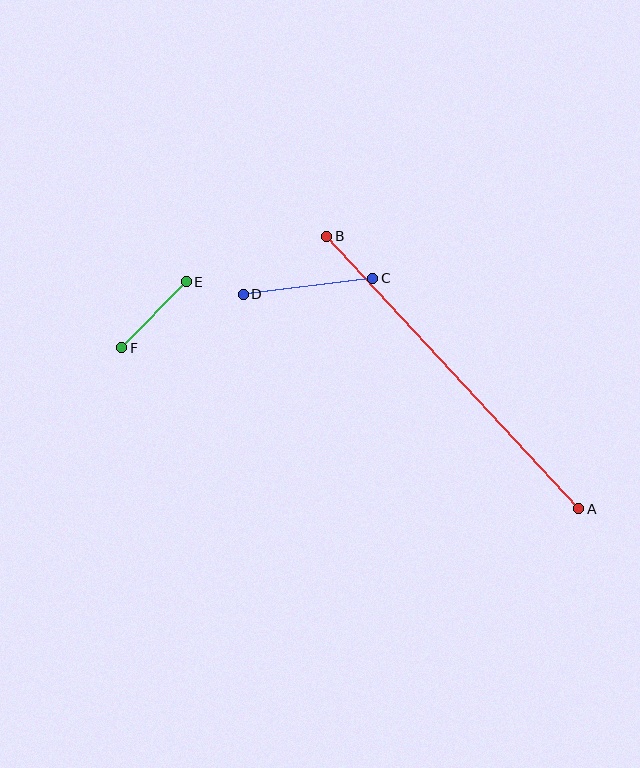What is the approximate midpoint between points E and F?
The midpoint is at approximately (154, 315) pixels.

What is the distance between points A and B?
The distance is approximately 371 pixels.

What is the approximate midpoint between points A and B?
The midpoint is at approximately (453, 373) pixels.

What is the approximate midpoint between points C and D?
The midpoint is at approximately (308, 286) pixels.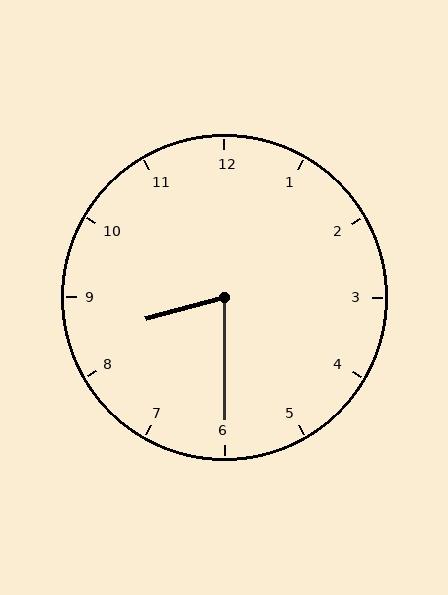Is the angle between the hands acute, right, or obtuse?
It is acute.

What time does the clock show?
8:30.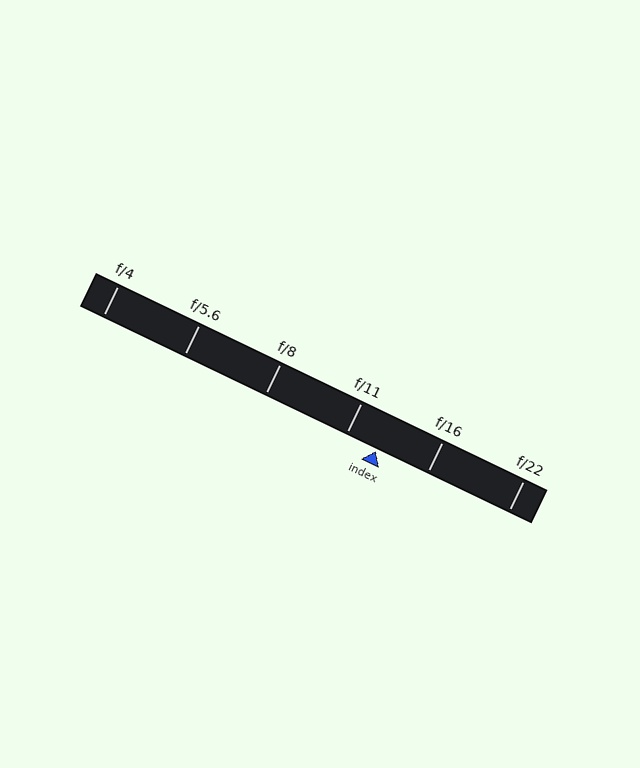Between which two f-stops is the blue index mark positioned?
The index mark is between f/11 and f/16.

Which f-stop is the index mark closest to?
The index mark is closest to f/11.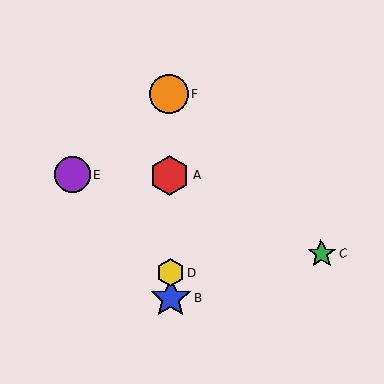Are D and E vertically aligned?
No, D is at x≈171 and E is at x≈72.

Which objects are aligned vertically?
Objects A, B, D, F are aligned vertically.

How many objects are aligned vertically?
4 objects (A, B, D, F) are aligned vertically.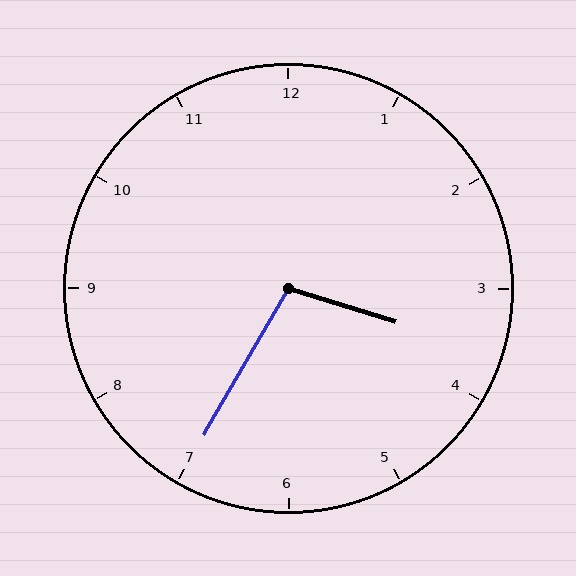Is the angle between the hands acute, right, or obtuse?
It is obtuse.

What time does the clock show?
3:35.